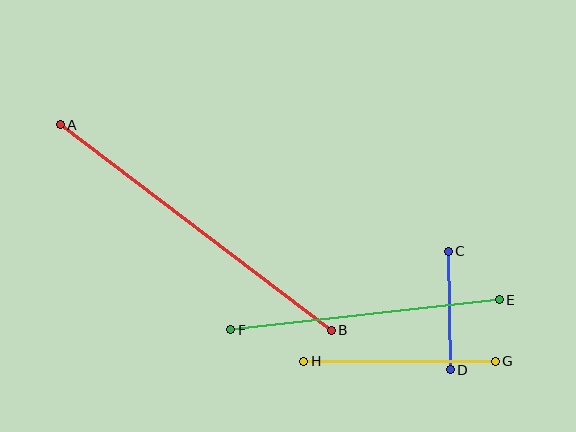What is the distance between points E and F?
The distance is approximately 270 pixels.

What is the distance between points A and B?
The distance is approximately 340 pixels.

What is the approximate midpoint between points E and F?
The midpoint is at approximately (365, 315) pixels.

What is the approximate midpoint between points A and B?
The midpoint is at approximately (196, 227) pixels.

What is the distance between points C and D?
The distance is approximately 118 pixels.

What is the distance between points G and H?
The distance is approximately 192 pixels.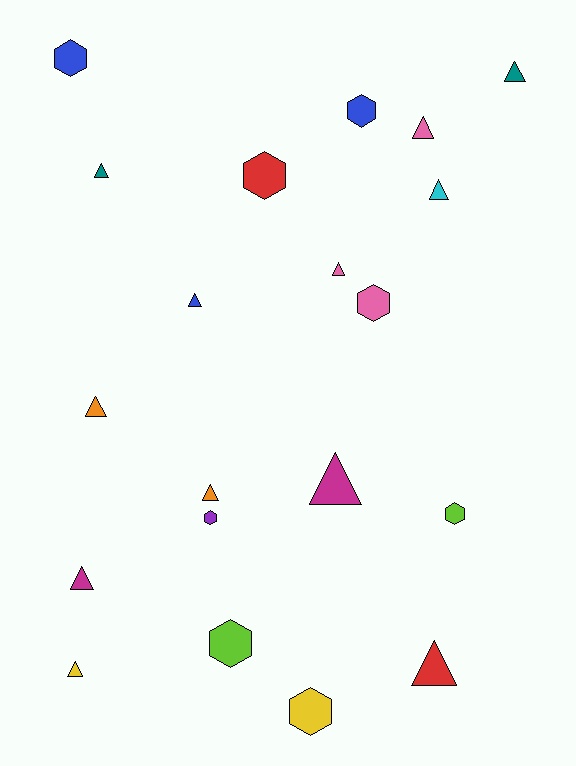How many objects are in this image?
There are 20 objects.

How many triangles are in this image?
There are 12 triangles.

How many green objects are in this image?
There are no green objects.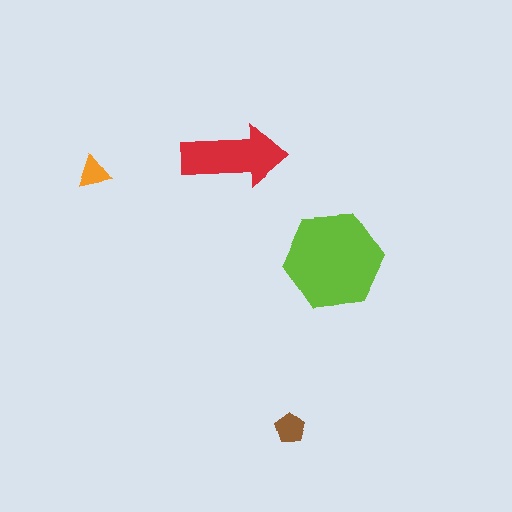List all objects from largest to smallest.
The lime hexagon, the red arrow, the brown pentagon, the orange triangle.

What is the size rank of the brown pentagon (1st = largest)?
3rd.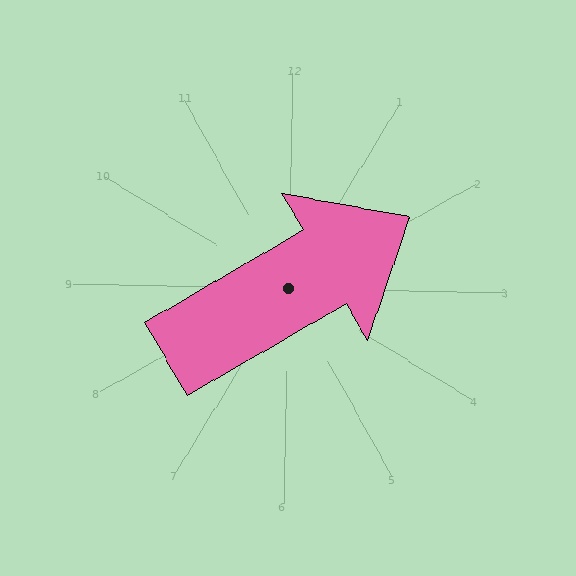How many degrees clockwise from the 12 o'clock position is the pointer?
Approximately 59 degrees.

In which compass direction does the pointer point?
Northeast.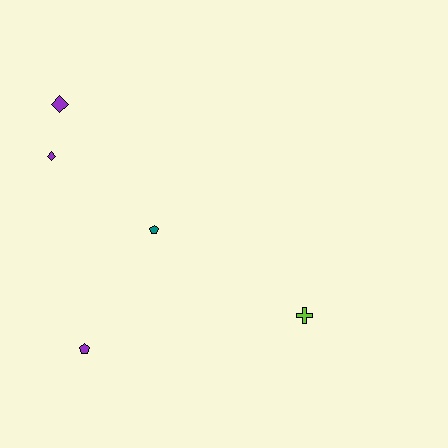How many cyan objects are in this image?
There are no cyan objects.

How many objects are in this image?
There are 5 objects.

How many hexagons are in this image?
There are no hexagons.